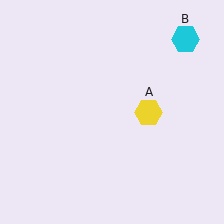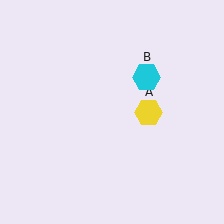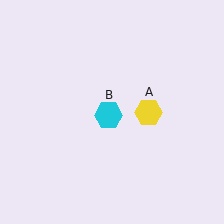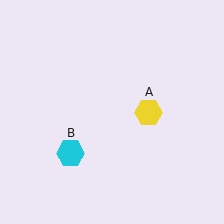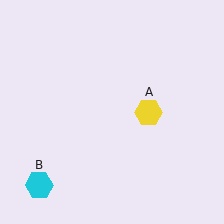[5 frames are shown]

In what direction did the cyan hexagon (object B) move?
The cyan hexagon (object B) moved down and to the left.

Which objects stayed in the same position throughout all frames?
Yellow hexagon (object A) remained stationary.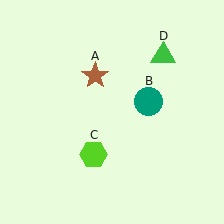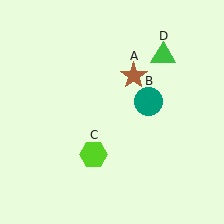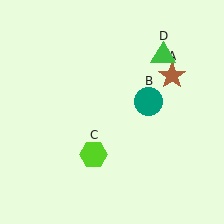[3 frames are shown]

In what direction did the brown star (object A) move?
The brown star (object A) moved right.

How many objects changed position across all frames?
1 object changed position: brown star (object A).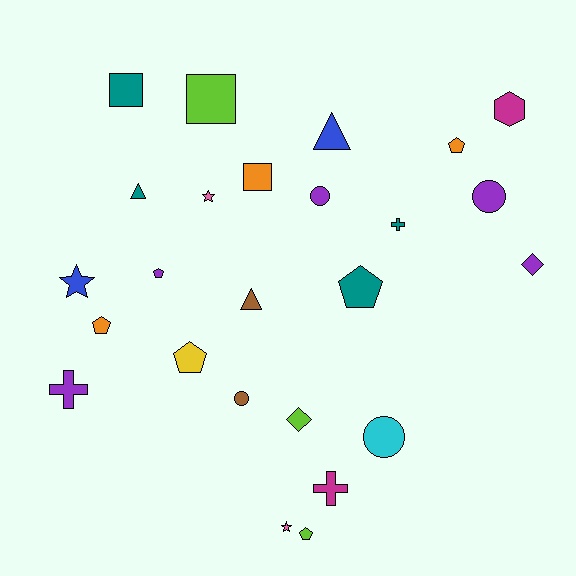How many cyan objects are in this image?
There is 1 cyan object.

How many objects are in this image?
There are 25 objects.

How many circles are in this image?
There are 4 circles.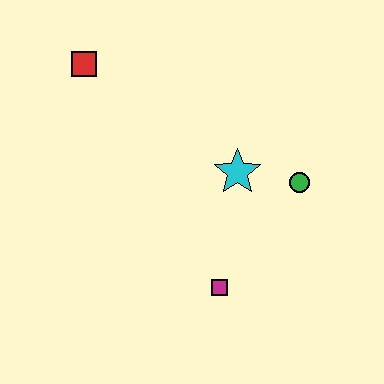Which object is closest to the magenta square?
The cyan star is closest to the magenta square.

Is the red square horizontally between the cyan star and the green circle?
No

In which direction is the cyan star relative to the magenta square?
The cyan star is above the magenta square.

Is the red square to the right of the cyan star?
No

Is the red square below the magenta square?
No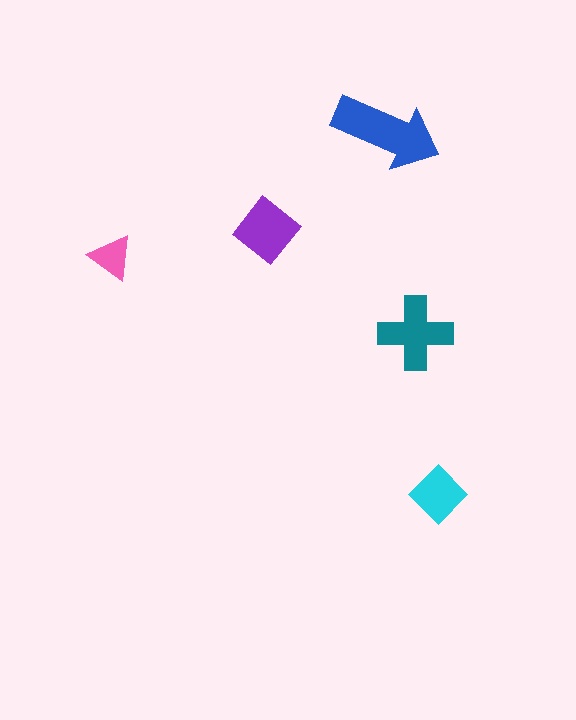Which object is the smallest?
The pink triangle.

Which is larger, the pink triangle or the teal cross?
The teal cross.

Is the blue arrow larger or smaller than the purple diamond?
Larger.